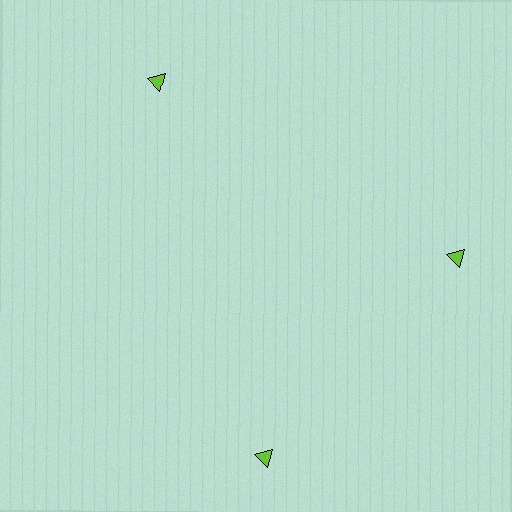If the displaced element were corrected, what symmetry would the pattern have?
It would have 3-fold rotational symmetry — the pattern would map onto itself every 120 degrees.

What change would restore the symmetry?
The symmetry would be restored by rotating it back into even spacing with its neighbors so that all 3 triangles sit at equal angles and equal distance from the center.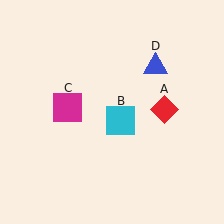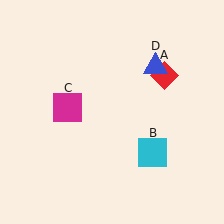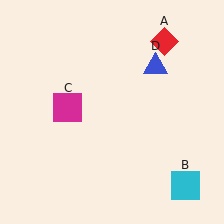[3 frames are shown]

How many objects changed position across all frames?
2 objects changed position: red diamond (object A), cyan square (object B).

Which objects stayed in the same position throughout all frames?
Magenta square (object C) and blue triangle (object D) remained stationary.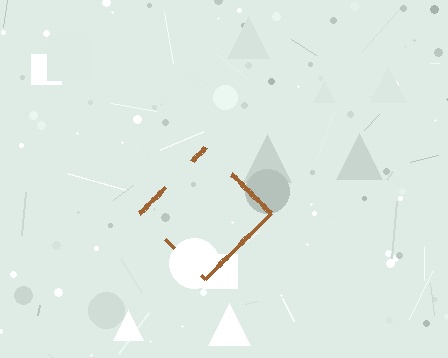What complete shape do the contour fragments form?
The contour fragments form a diamond.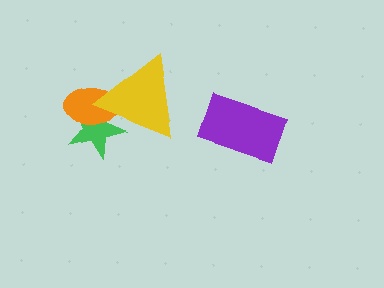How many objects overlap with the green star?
2 objects overlap with the green star.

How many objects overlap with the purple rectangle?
0 objects overlap with the purple rectangle.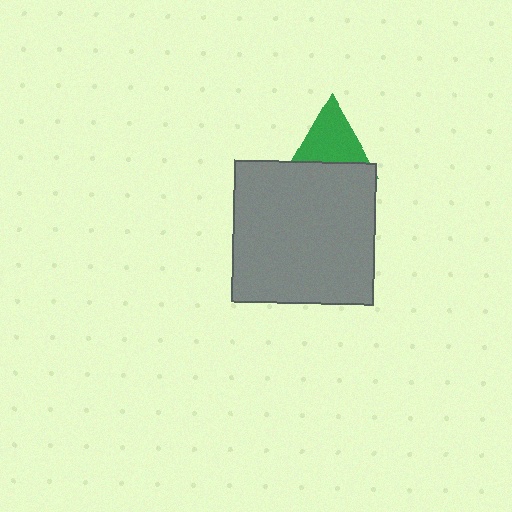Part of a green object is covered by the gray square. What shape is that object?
It is a triangle.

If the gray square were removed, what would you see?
You would see the complete green triangle.